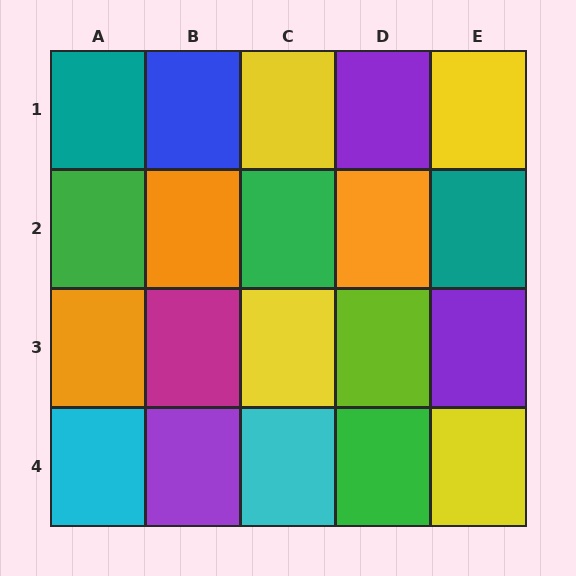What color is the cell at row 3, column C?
Yellow.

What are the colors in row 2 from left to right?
Green, orange, green, orange, teal.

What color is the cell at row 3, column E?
Purple.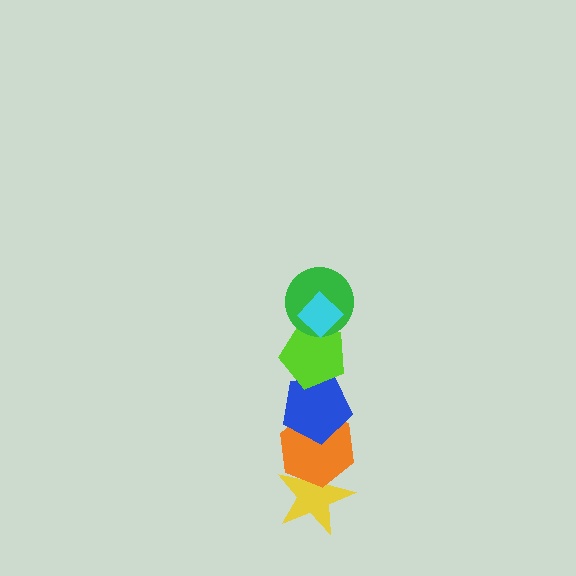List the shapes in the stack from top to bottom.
From top to bottom: the cyan diamond, the green circle, the lime pentagon, the blue pentagon, the orange hexagon, the yellow star.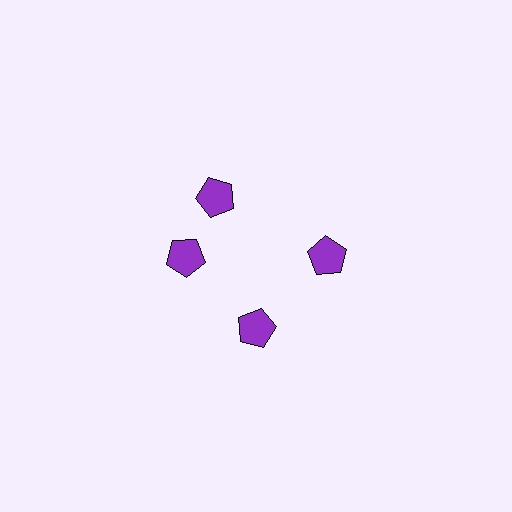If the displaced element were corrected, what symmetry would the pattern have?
It would have 4-fold rotational symmetry — the pattern would map onto itself every 90 degrees.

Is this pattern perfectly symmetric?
No. The 4 purple pentagons are arranged in a ring, but one element near the 12 o'clock position is rotated out of alignment along the ring, breaking the 4-fold rotational symmetry.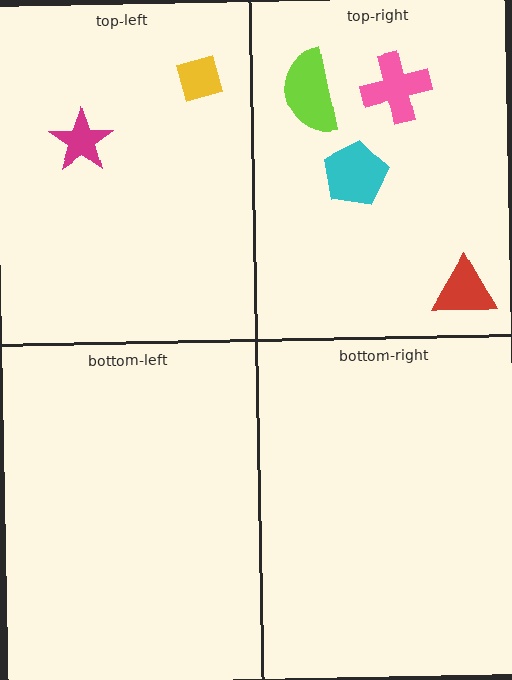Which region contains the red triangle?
The top-right region.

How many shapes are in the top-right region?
4.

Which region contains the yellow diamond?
The top-left region.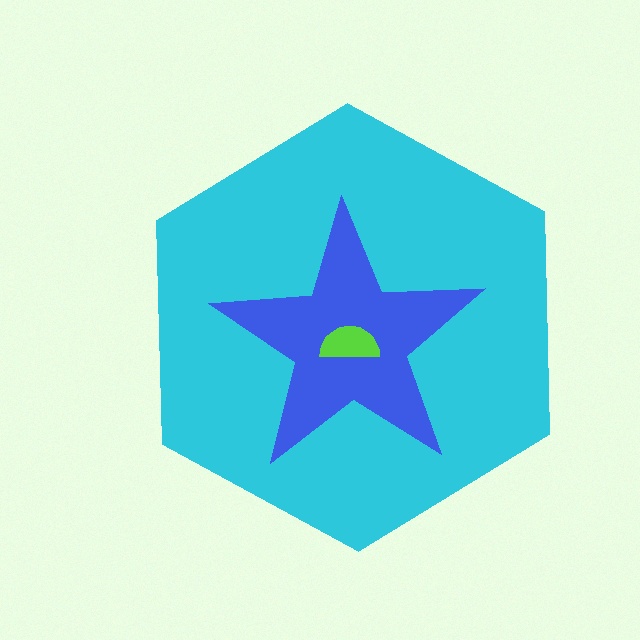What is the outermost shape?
The cyan hexagon.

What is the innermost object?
The lime semicircle.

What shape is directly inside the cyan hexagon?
The blue star.